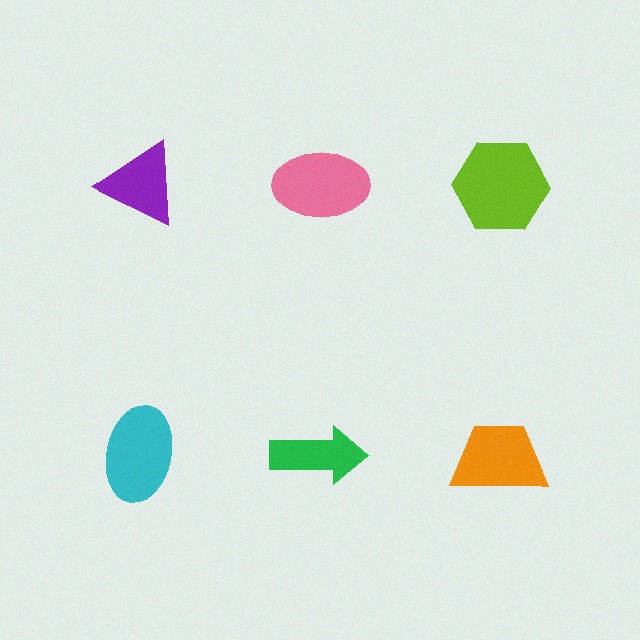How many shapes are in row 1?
3 shapes.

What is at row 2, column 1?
A cyan ellipse.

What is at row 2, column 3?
An orange trapezoid.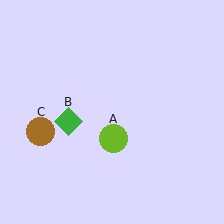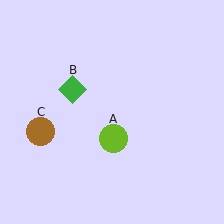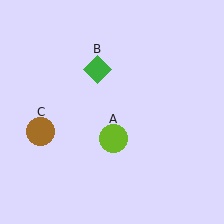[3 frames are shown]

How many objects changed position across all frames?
1 object changed position: green diamond (object B).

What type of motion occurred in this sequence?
The green diamond (object B) rotated clockwise around the center of the scene.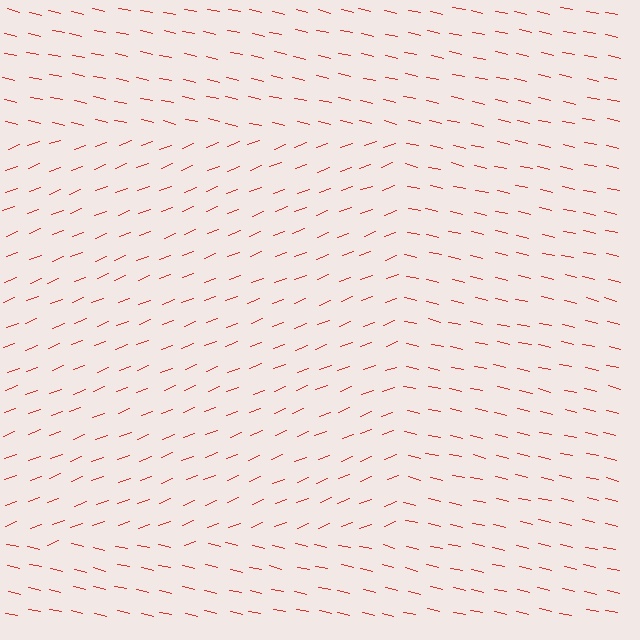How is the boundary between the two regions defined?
The boundary is defined purely by a change in line orientation (approximately 34 degrees difference). All lines are the same color and thickness.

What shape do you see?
I see a rectangle.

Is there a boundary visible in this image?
Yes, there is a texture boundary formed by a change in line orientation.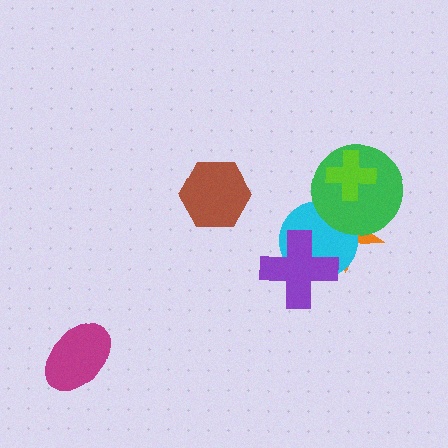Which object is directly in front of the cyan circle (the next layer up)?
The green circle is directly in front of the cyan circle.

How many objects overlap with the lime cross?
2 objects overlap with the lime cross.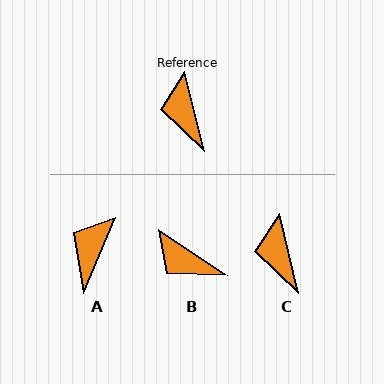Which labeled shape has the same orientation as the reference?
C.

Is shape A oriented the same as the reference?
No, it is off by about 36 degrees.